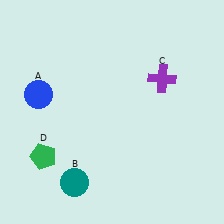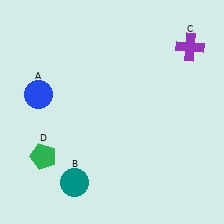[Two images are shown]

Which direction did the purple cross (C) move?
The purple cross (C) moved up.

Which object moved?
The purple cross (C) moved up.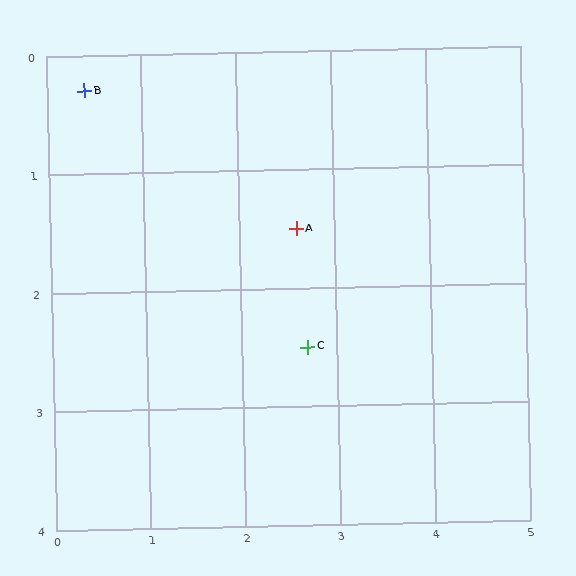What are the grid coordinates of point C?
Point C is at approximately (2.7, 2.5).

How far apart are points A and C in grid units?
Points A and C are about 1.0 grid units apart.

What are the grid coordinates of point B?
Point B is at approximately (0.4, 0.3).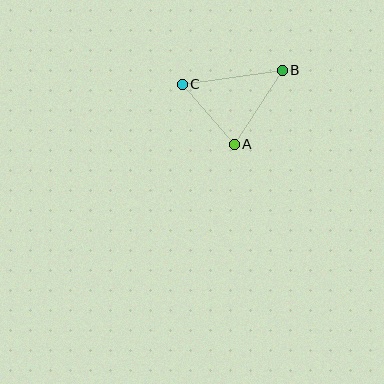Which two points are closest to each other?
Points A and C are closest to each other.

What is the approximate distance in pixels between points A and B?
The distance between A and B is approximately 88 pixels.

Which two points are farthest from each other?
Points B and C are farthest from each other.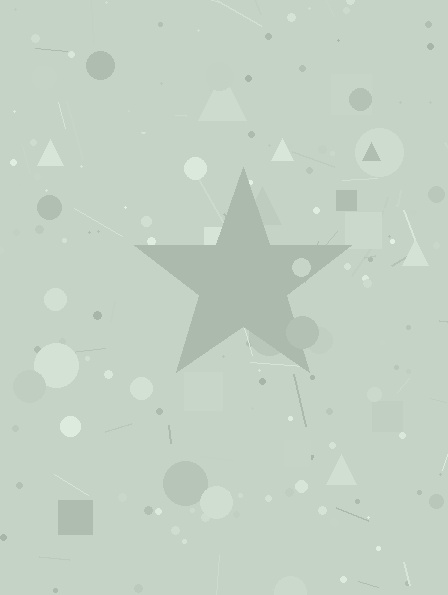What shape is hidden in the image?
A star is hidden in the image.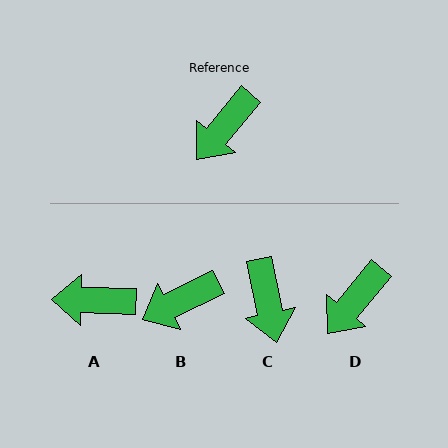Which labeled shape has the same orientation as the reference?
D.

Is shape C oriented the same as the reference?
No, it is off by about 52 degrees.